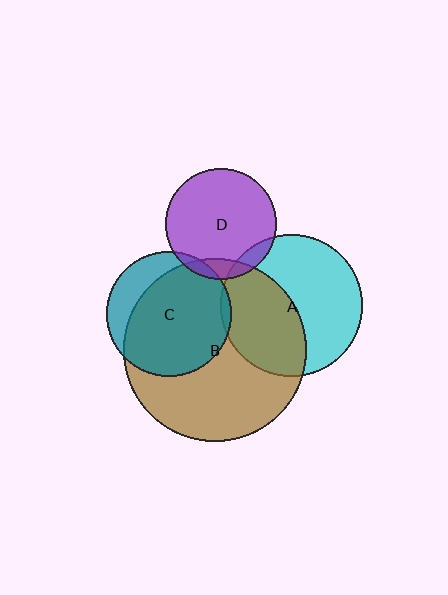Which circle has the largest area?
Circle B (brown).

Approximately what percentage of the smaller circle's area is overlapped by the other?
Approximately 75%.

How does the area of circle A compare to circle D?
Approximately 1.6 times.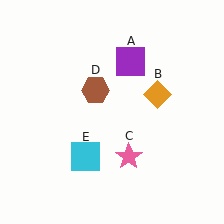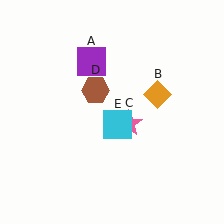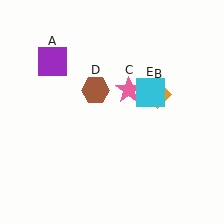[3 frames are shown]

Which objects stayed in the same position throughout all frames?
Orange diamond (object B) and brown hexagon (object D) remained stationary.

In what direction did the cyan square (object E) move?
The cyan square (object E) moved up and to the right.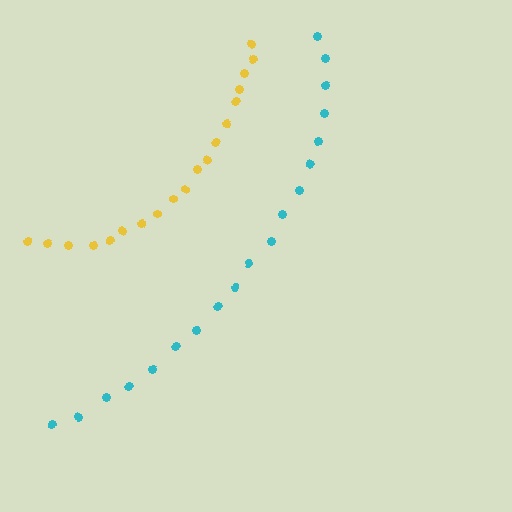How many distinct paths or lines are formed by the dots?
There are 2 distinct paths.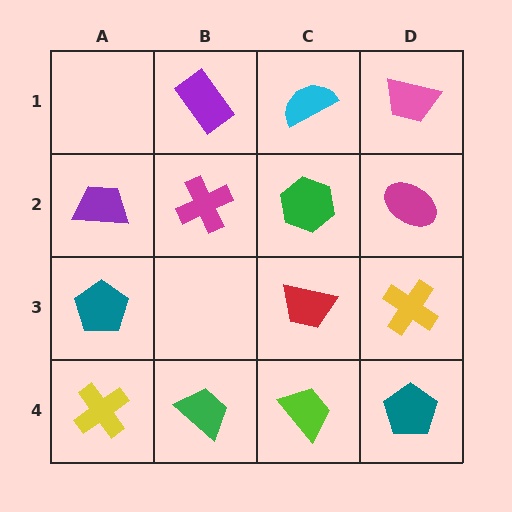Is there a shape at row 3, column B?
No, that cell is empty.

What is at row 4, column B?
A green trapezoid.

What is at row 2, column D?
A magenta ellipse.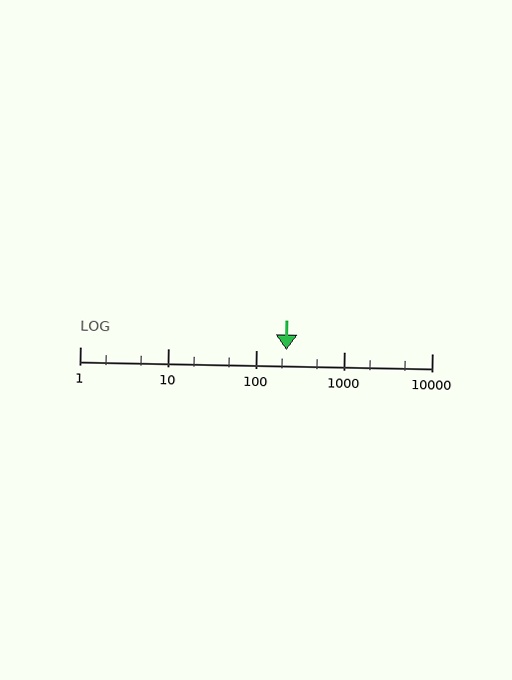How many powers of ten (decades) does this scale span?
The scale spans 4 decades, from 1 to 10000.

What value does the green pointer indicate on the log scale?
The pointer indicates approximately 220.